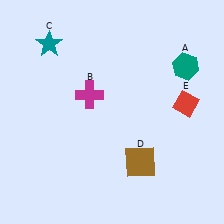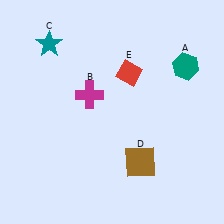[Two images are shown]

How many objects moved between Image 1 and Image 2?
1 object moved between the two images.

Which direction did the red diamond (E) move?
The red diamond (E) moved left.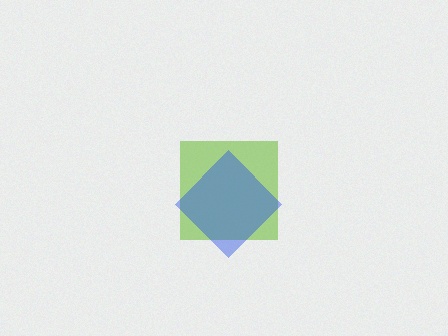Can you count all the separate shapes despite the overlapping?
Yes, there are 2 separate shapes.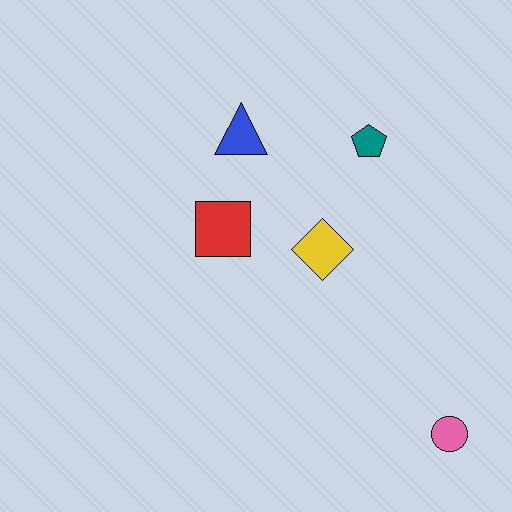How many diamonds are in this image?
There is 1 diamond.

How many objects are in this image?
There are 5 objects.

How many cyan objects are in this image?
There are no cyan objects.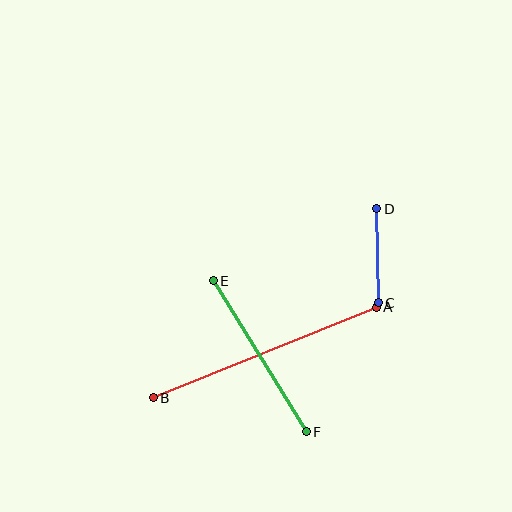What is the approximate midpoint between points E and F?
The midpoint is at approximately (260, 356) pixels.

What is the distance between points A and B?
The distance is approximately 241 pixels.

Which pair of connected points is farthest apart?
Points A and B are farthest apart.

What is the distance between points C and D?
The distance is approximately 94 pixels.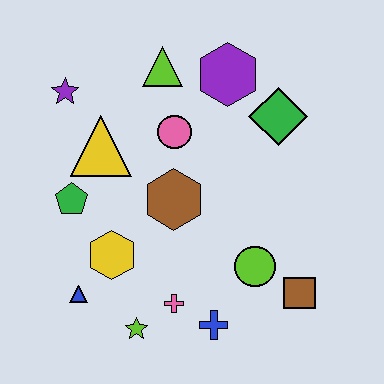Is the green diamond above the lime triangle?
No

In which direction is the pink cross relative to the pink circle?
The pink cross is below the pink circle.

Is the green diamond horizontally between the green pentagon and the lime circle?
No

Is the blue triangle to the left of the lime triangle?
Yes